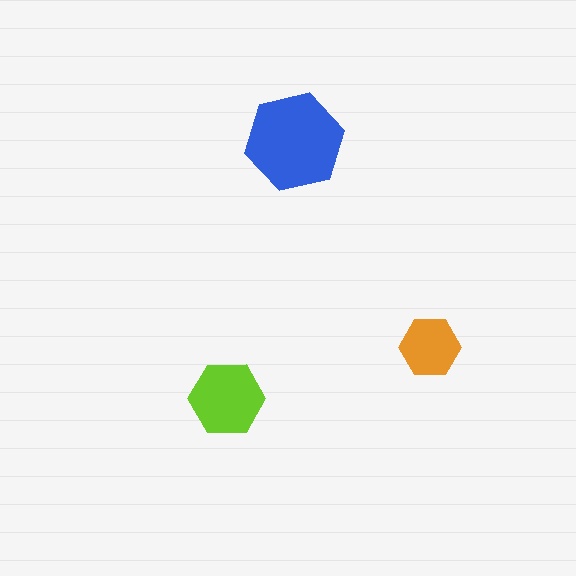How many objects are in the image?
There are 3 objects in the image.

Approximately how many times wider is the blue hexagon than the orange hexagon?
About 1.5 times wider.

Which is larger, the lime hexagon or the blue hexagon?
The blue one.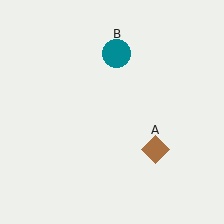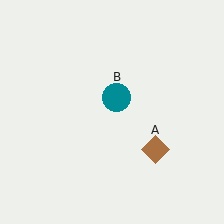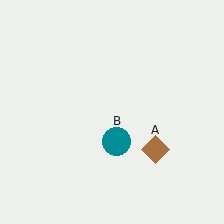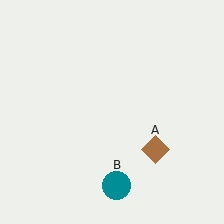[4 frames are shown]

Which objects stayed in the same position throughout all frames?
Brown diamond (object A) remained stationary.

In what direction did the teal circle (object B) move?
The teal circle (object B) moved down.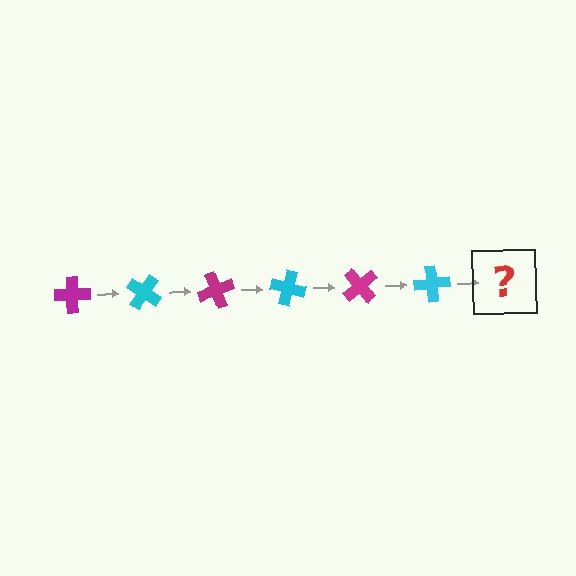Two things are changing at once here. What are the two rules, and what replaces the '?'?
The two rules are that it rotates 35 degrees each step and the color cycles through magenta and cyan. The '?' should be a magenta cross, rotated 210 degrees from the start.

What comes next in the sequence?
The next element should be a magenta cross, rotated 210 degrees from the start.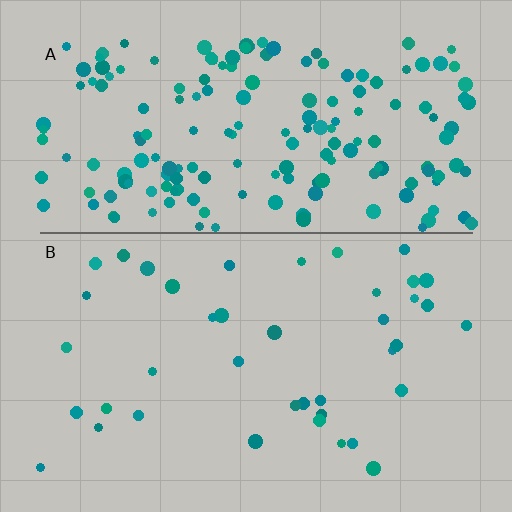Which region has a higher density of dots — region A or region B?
A (the top).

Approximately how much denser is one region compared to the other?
Approximately 4.4× — region A over region B.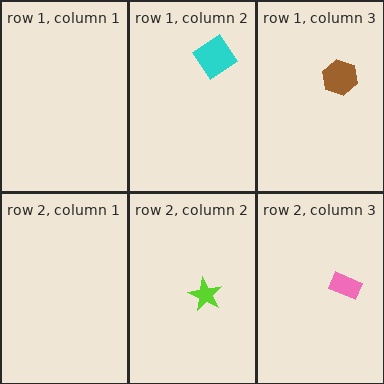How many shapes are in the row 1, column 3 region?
1.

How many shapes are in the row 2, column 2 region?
1.